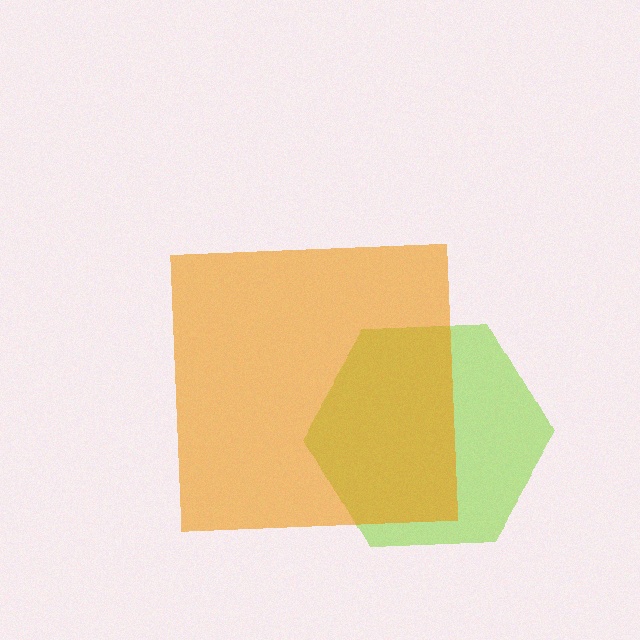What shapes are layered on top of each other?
The layered shapes are: a lime hexagon, an orange square.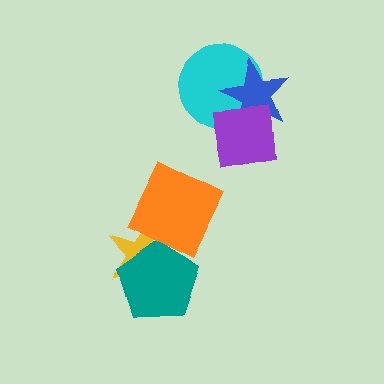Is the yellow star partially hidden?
Yes, it is partially covered by another shape.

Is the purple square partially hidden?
No, no other shape covers it.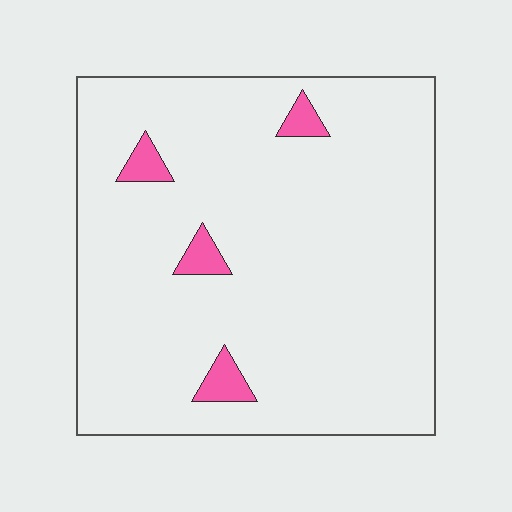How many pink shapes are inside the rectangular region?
4.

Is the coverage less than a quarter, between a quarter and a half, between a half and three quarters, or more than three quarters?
Less than a quarter.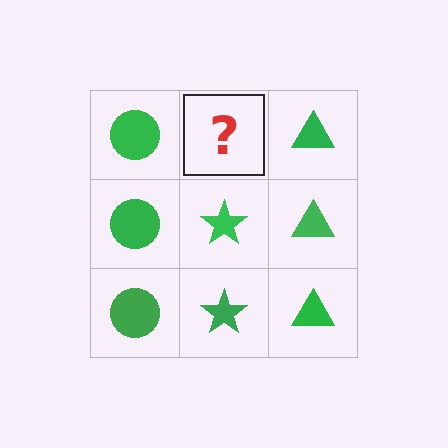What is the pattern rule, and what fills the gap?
The rule is that each column has a consistent shape. The gap should be filled with a green star.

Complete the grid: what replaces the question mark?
The question mark should be replaced with a green star.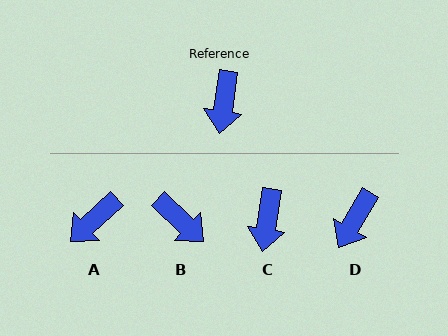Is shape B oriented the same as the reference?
No, it is off by about 55 degrees.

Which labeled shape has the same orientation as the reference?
C.